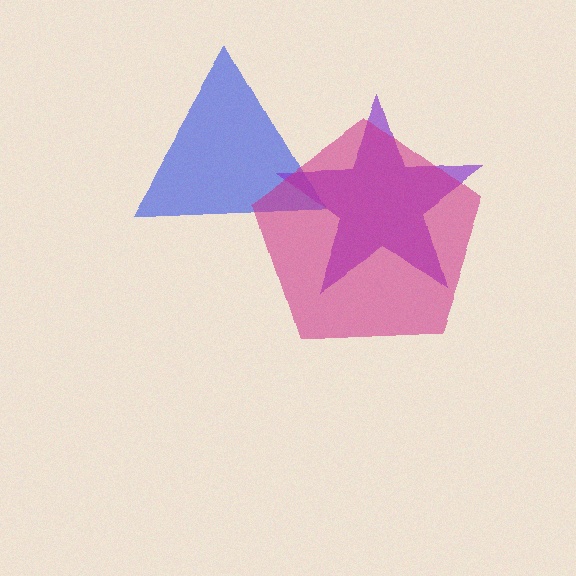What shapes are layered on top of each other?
The layered shapes are: a blue triangle, a purple star, a magenta pentagon.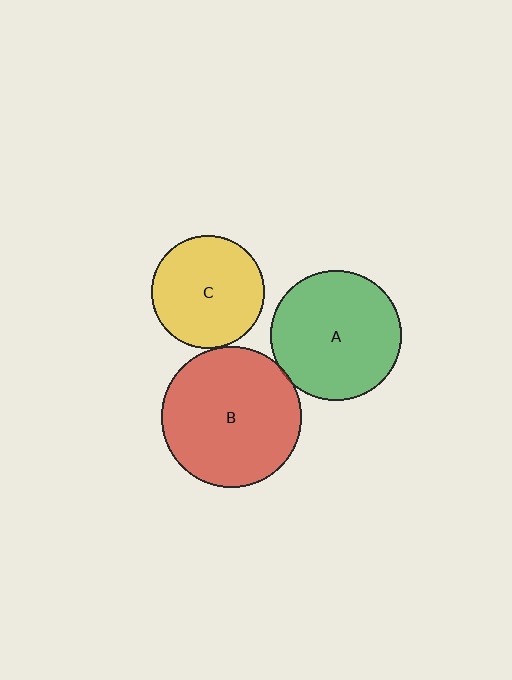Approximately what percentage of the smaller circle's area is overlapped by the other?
Approximately 5%.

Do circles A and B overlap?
Yes.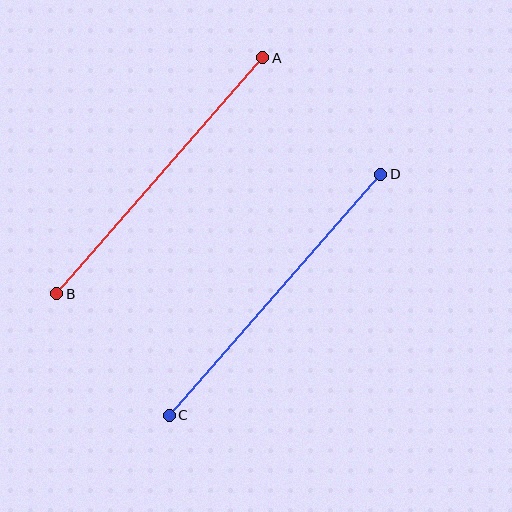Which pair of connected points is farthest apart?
Points C and D are farthest apart.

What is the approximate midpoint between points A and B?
The midpoint is at approximately (160, 176) pixels.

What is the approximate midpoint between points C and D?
The midpoint is at approximately (275, 295) pixels.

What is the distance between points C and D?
The distance is approximately 321 pixels.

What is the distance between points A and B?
The distance is approximately 313 pixels.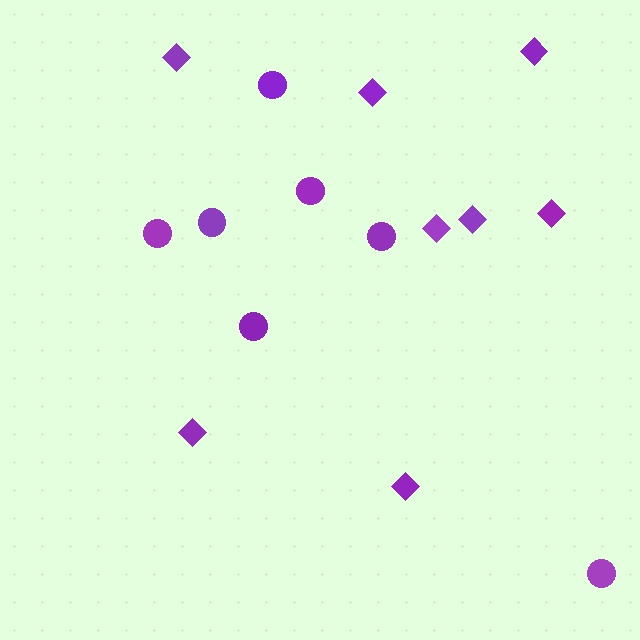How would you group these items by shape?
There are 2 groups: one group of diamonds (8) and one group of circles (7).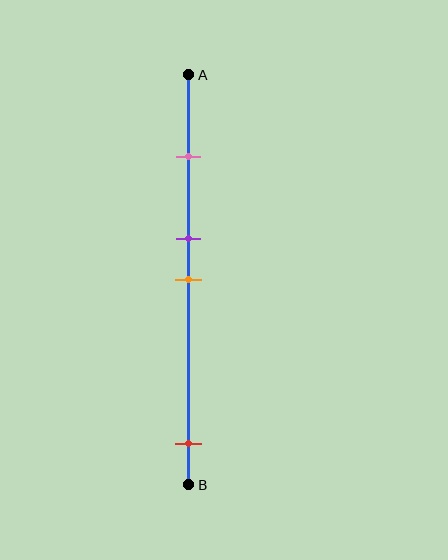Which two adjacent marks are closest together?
The purple and orange marks are the closest adjacent pair.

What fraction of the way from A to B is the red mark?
The red mark is approximately 90% (0.9) of the way from A to B.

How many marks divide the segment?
There are 4 marks dividing the segment.